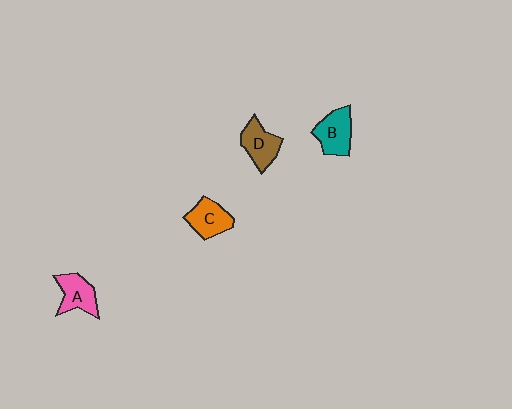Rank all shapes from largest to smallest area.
From largest to smallest: B (teal), D (brown), C (orange), A (pink).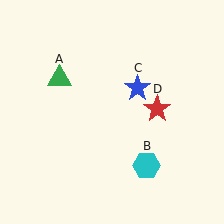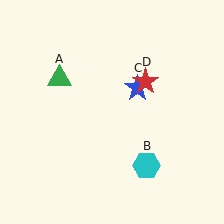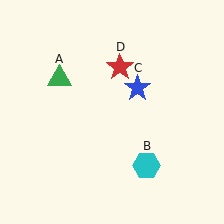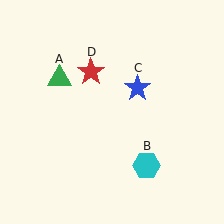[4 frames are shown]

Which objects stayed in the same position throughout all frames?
Green triangle (object A) and cyan hexagon (object B) and blue star (object C) remained stationary.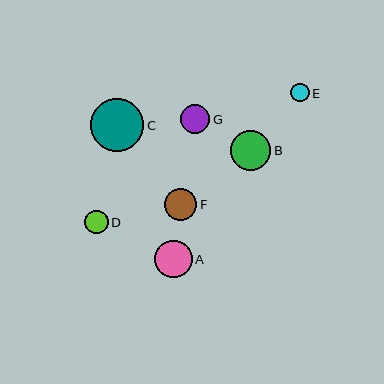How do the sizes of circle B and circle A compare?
Circle B and circle A are approximately the same size.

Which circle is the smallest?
Circle E is the smallest with a size of approximately 18 pixels.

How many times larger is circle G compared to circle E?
Circle G is approximately 1.6 times the size of circle E.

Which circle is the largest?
Circle C is the largest with a size of approximately 53 pixels.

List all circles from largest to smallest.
From largest to smallest: C, B, A, F, G, D, E.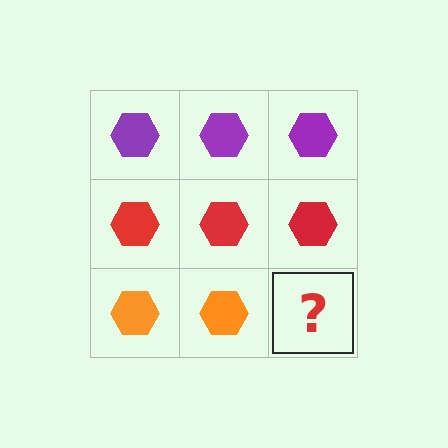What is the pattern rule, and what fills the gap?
The rule is that each row has a consistent color. The gap should be filled with an orange hexagon.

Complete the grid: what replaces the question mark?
The question mark should be replaced with an orange hexagon.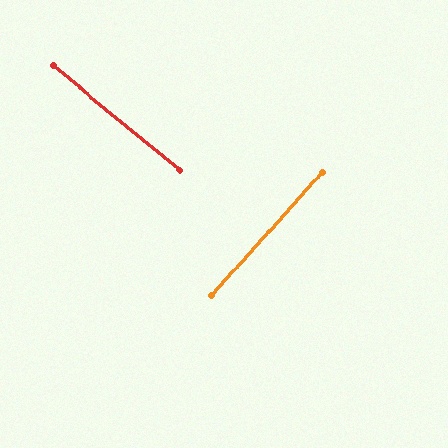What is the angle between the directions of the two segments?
Approximately 88 degrees.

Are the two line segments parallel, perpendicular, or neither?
Perpendicular — they meet at approximately 88°.